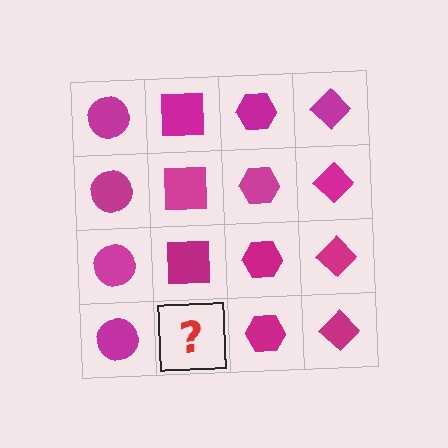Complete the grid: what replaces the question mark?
The question mark should be replaced with a magenta square.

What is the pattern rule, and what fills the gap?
The rule is that each column has a consistent shape. The gap should be filled with a magenta square.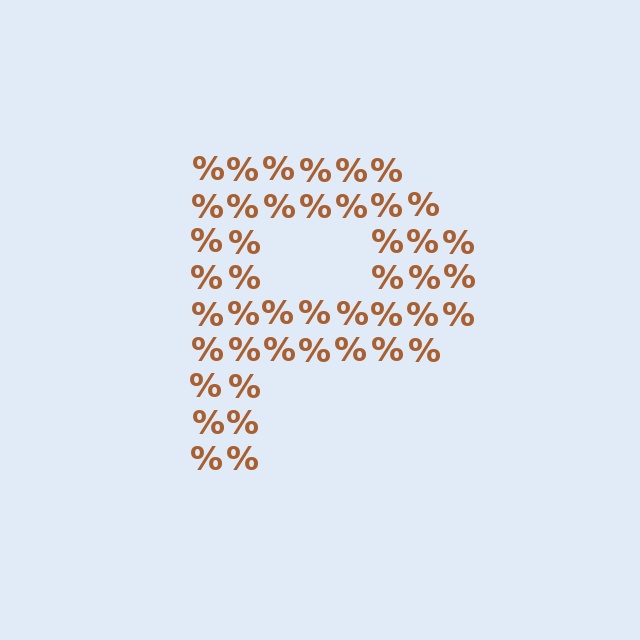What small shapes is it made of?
It is made of small percent signs.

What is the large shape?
The large shape is the letter P.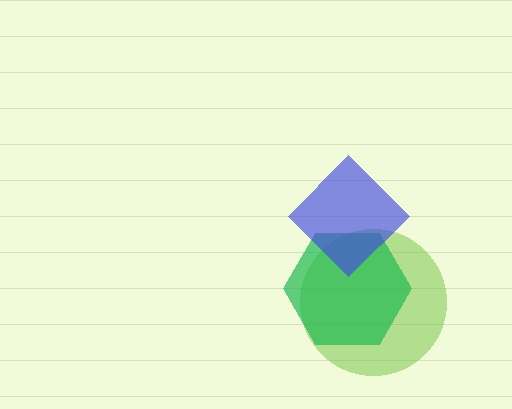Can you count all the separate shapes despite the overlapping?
Yes, there are 3 separate shapes.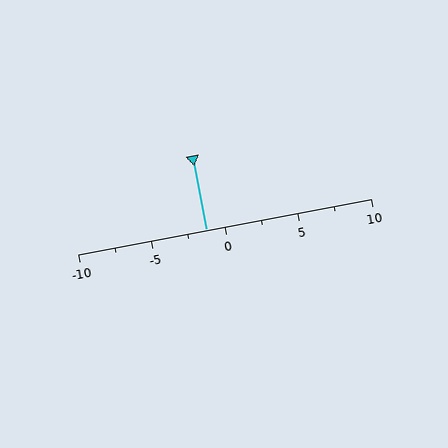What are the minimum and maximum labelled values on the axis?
The axis runs from -10 to 10.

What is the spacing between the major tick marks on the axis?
The major ticks are spaced 5 apart.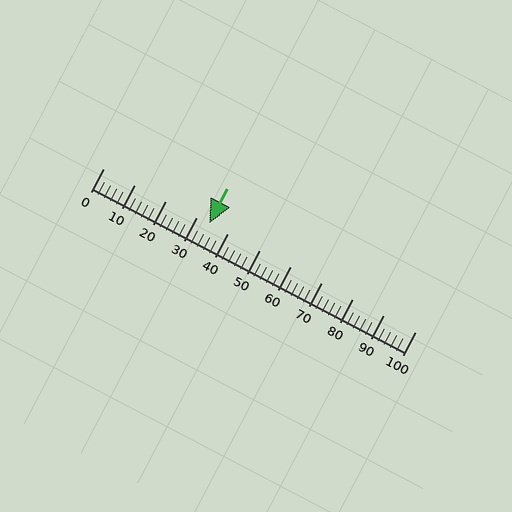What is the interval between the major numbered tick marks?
The major tick marks are spaced 10 units apart.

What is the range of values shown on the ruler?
The ruler shows values from 0 to 100.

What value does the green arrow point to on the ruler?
The green arrow points to approximately 34.